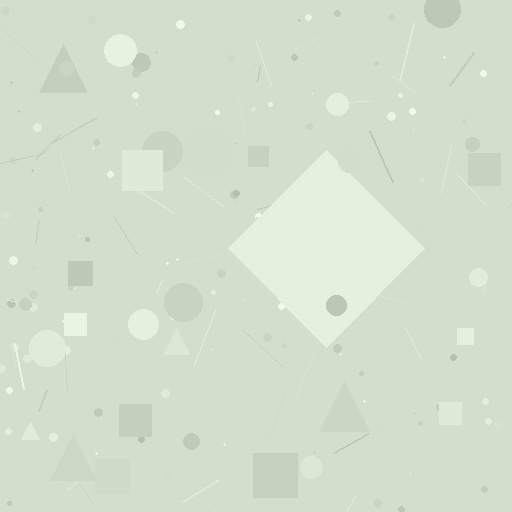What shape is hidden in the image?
A diamond is hidden in the image.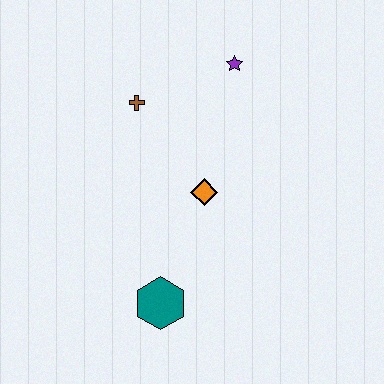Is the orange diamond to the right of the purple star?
No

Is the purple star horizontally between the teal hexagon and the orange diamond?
No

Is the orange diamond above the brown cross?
No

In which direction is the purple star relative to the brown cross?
The purple star is to the right of the brown cross.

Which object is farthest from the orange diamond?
The purple star is farthest from the orange diamond.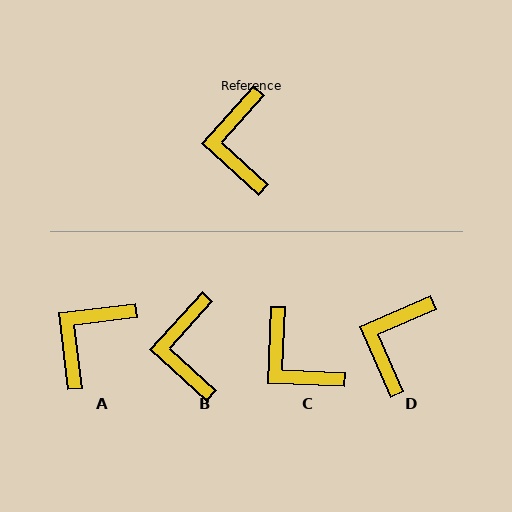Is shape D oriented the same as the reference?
No, it is off by about 24 degrees.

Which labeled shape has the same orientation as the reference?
B.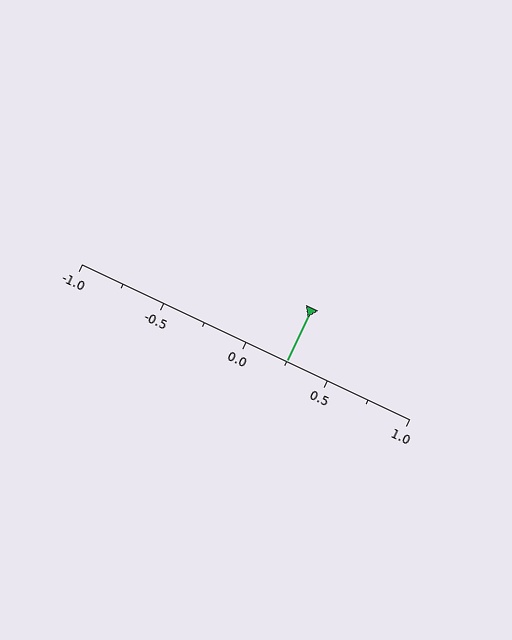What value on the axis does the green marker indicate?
The marker indicates approximately 0.25.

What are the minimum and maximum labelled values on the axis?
The axis runs from -1.0 to 1.0.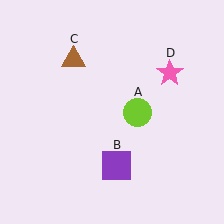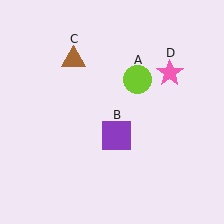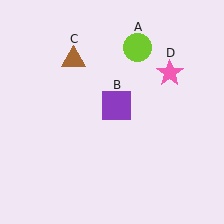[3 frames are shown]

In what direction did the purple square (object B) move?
The purple square (object B) moved up.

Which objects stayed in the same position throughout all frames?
Brown triangle (object C) and pink star (object D) remained stationary.